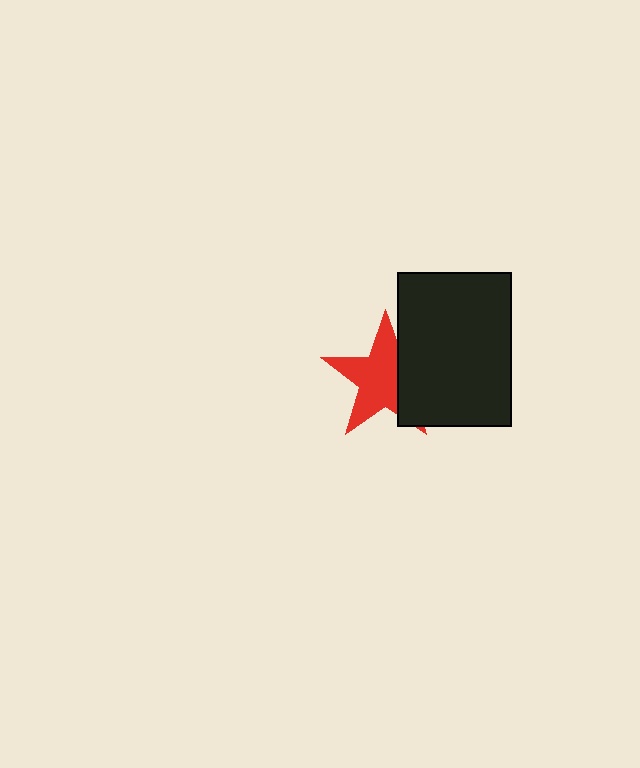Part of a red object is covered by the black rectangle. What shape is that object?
It is a star.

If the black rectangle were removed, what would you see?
You would see the complete red star.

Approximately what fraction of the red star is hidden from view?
Roughly 32% of the red star is hidden behind the black rectangle.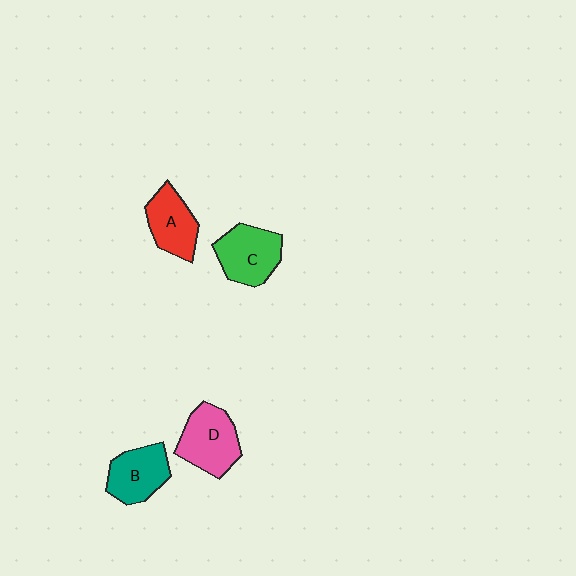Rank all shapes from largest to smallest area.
From largest to smallest: D (pink), C (green), B (teal), A (red).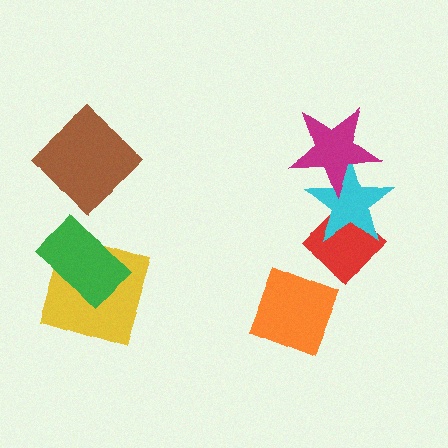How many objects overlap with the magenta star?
1 object overlaps with the magenta star.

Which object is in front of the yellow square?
The green rectangle is in front of the yellow square.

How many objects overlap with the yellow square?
1 object overlaps with the yellow square.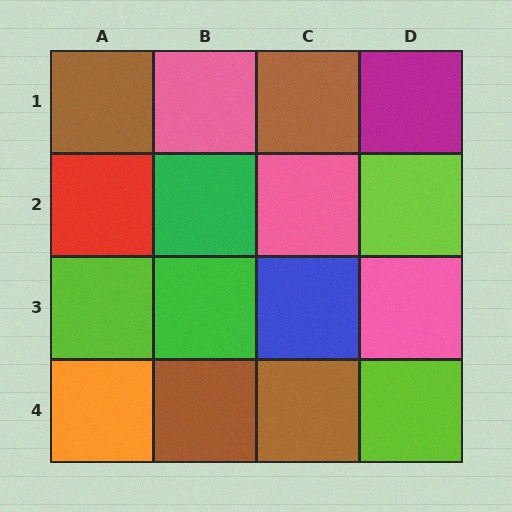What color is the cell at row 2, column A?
Red.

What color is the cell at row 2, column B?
Green.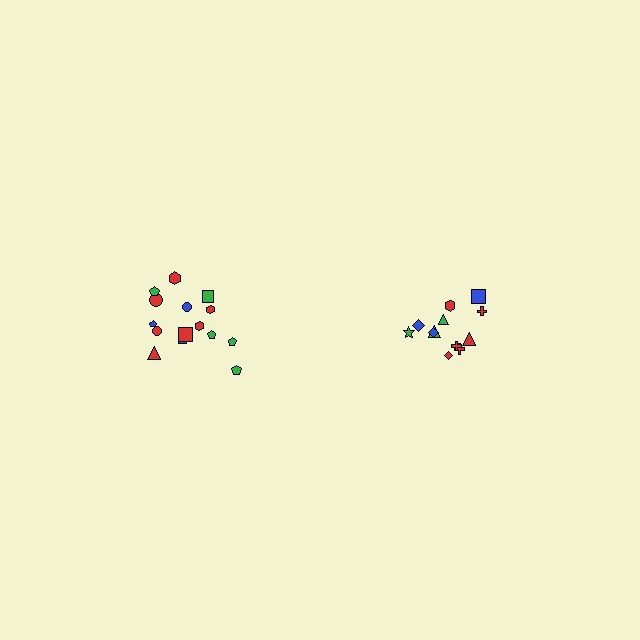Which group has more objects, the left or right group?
The left group.